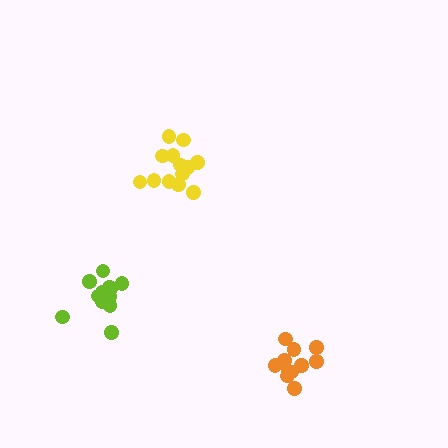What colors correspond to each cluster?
The clusters are colored: lime, orange, yellow.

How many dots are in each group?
Group 1: 13 dots, Group 2: 12 dots, Group 3: 13 dots (38 total).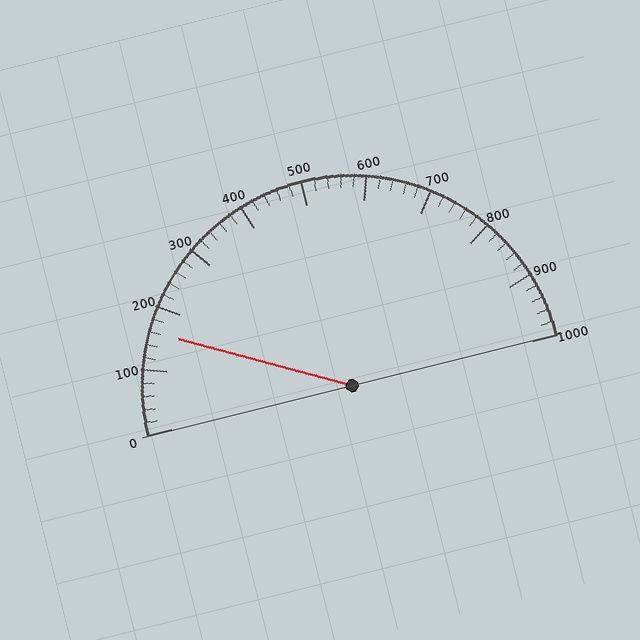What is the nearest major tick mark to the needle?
The nearest major tick mark is 200.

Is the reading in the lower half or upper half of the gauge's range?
The reading is in the lower half of the range (0 to 1000).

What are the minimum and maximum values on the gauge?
The gauge ranges from 0 to 1000.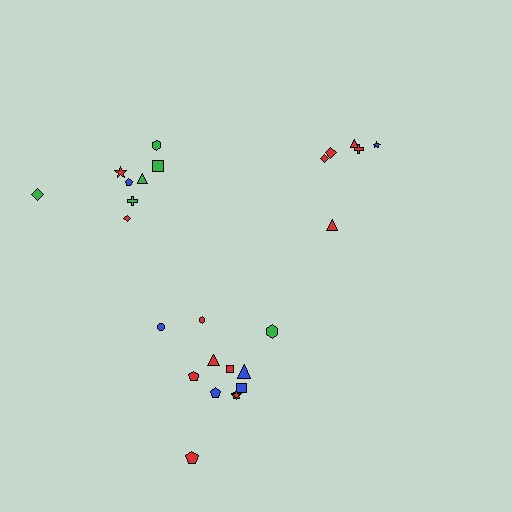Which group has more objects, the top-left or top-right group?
The top-left group.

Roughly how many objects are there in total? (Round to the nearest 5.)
Roughly 25 objects in total.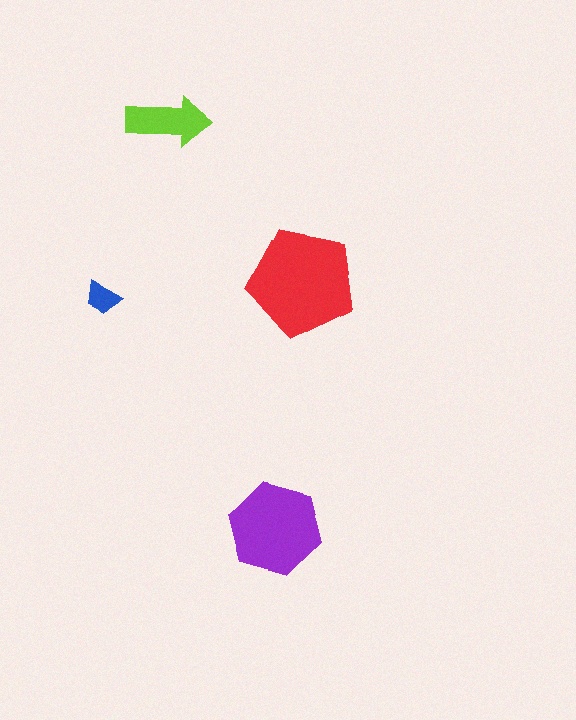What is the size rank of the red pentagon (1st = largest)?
1st.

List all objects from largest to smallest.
The red pentagon, the purple hexagon, the lime arrow, the blue trapezoid.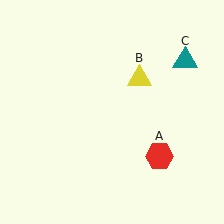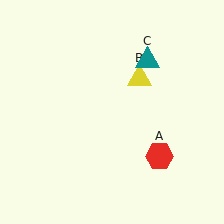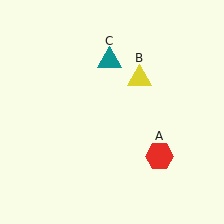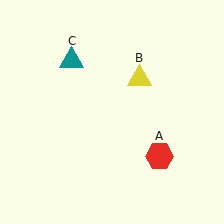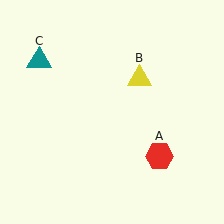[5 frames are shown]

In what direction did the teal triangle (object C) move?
The teal triangle (object C) moved left.